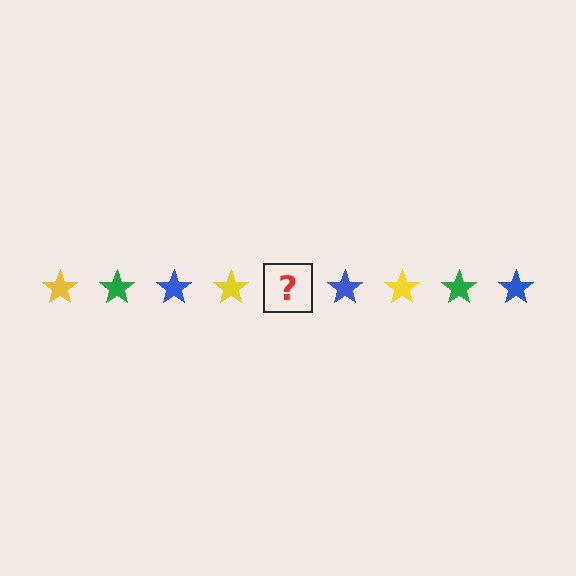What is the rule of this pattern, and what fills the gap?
The rule is that the pattern cycles through yellow, green, blue stars. The gap should be filled with a green star.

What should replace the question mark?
The question mark should be replaced with a green star.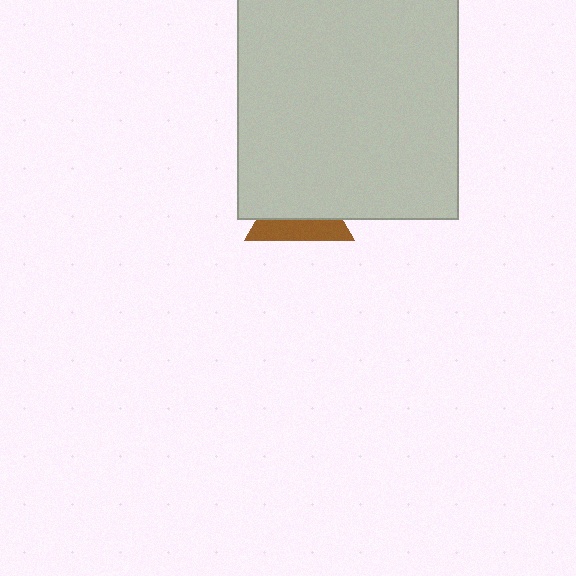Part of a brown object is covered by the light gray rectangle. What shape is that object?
It is a triangle.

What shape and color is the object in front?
The object in front is a light gray rectangle.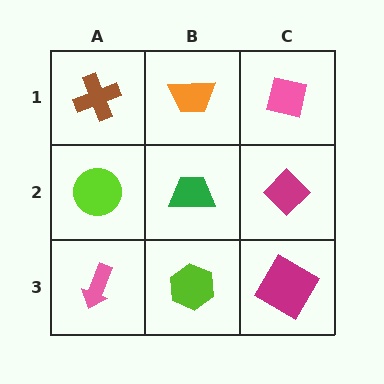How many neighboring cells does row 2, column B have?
4.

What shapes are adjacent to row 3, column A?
A lime circle (row 2, column A), a lime hexagon (row 3, column B).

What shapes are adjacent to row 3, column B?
A green trapezoid (row 2, column B), a pink arrow (row 3, column A), a magenta diamond (row 3, column C).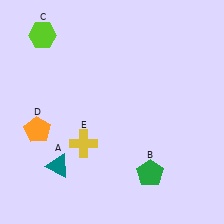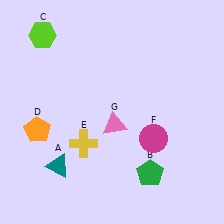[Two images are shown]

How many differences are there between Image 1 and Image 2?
There are 2 differences between the two images.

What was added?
A magenta circle (F), a pink triangle (G) were added in Image 2.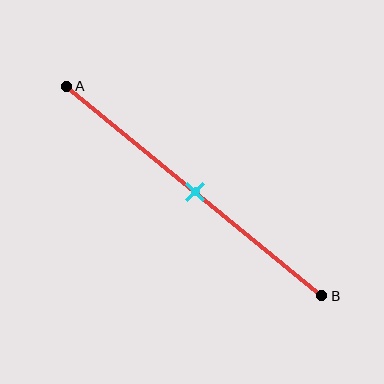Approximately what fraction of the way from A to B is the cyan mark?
The cyan mark is approximately 50% of the way from A to B.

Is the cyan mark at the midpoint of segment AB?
Yes, the mark is approximately at the midpoint.